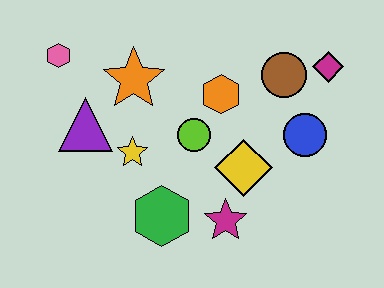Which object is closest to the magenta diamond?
The brown circle is closest to the magenta diamond.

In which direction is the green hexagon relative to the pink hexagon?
The green hexagon is below the pink hexagon.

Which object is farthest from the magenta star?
The pink hexagon is farthest from the magenta star.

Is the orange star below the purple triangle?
No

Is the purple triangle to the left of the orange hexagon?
Yes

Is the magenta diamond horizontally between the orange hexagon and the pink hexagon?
No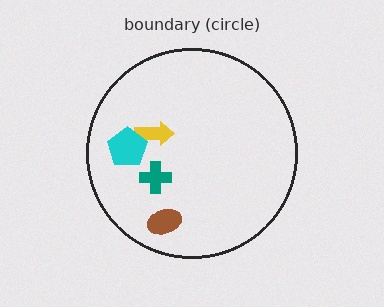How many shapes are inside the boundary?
4 inside, 0 outside.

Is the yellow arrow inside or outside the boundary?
Inside.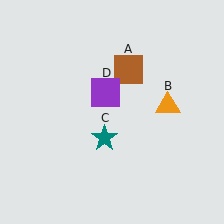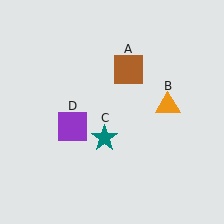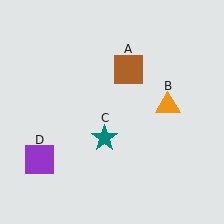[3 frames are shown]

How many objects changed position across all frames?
1 object changed position: purple square (object D).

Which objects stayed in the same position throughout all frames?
Brown square (object A) and orange triangle (object B) and teal star (object C) remained stationary.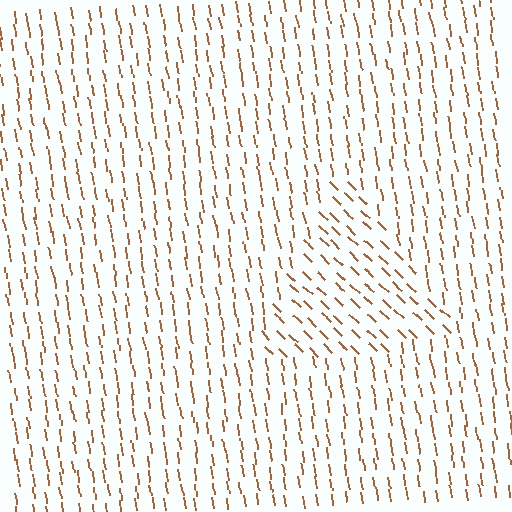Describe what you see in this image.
The image is filled with small brown line segments. A triangle region in the image has lines oriented differently from the surrounding lines, creating a visible texture boundary.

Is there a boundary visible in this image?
Yes, there is a texture boundary formed by a change in line orientation.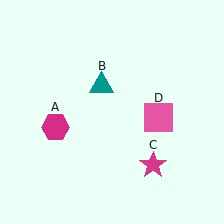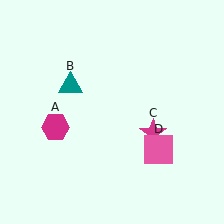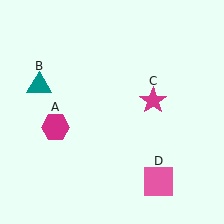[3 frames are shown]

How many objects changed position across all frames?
3 objects changed position: teal triangle (object B), magenta star (object C), pink square (object D).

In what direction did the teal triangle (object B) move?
The teal triangle (object B) moved left.